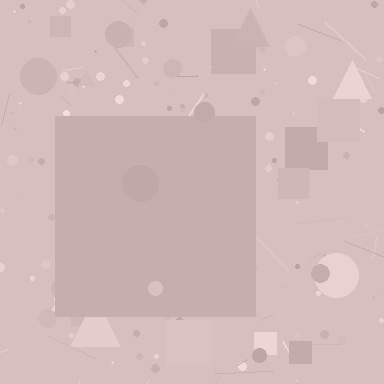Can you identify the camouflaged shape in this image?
The camouflaged shape is a square.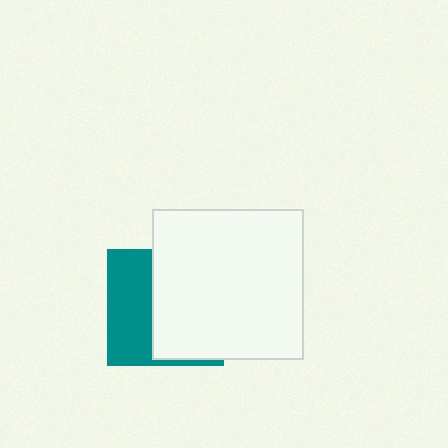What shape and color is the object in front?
The object in front is a white square.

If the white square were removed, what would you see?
You would see the complete teal square.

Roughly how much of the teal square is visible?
A small part of it is visible (roughly 41%).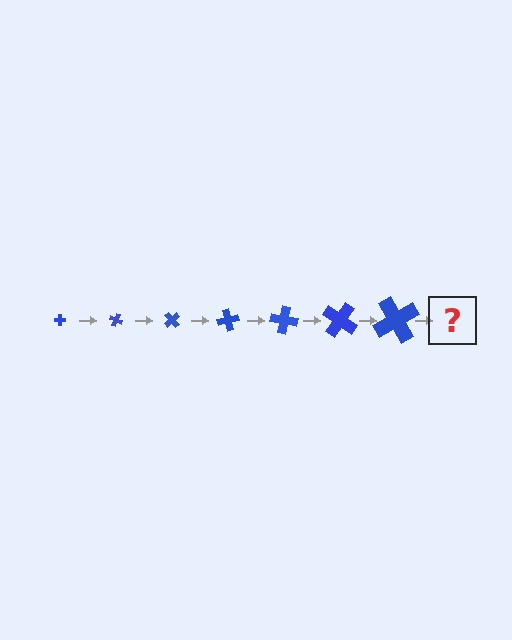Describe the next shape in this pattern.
It should be a cross, larger than the previous one and rotated 175 degrees from the start.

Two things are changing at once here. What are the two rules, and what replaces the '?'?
The two rules are that the cross grows larger each step and it rotates 25 degrees each step. The '?' should be a cross, larger than the previous one and rotated 175 degrees from the start.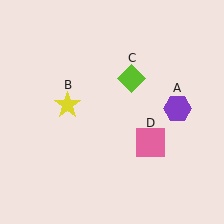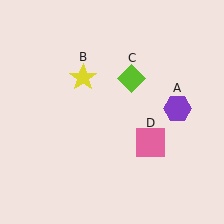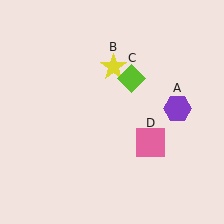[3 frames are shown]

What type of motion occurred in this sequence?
The yellow star (object B) rotated clockwise around the center of the scene.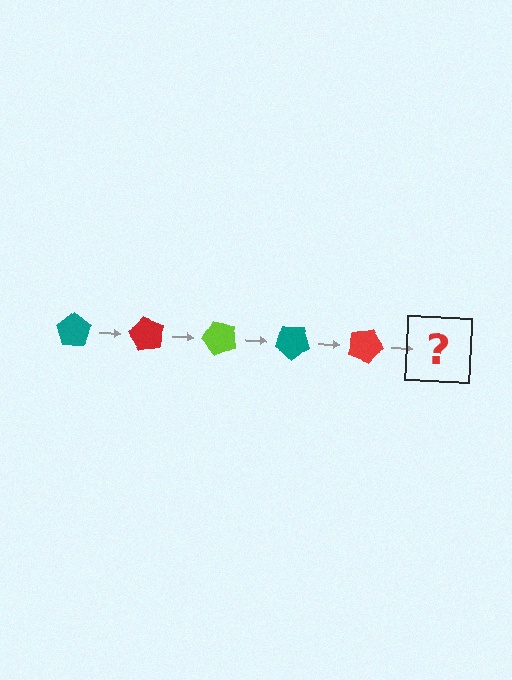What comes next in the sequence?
The next element should be a lime pentagon, rotated 300 degrees from the start.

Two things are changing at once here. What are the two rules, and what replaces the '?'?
The two rules are that it rotates 60 degrees each step and the color cycles through teal, red, and lime. The '?' should be a lime pentagon, rotated 300 degrees from the start.